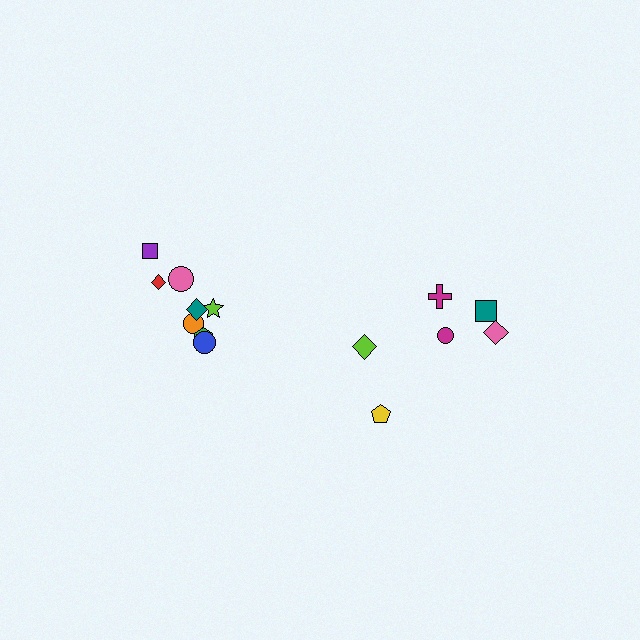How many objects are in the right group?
There are 6 objects.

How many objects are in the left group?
There are 8 objects.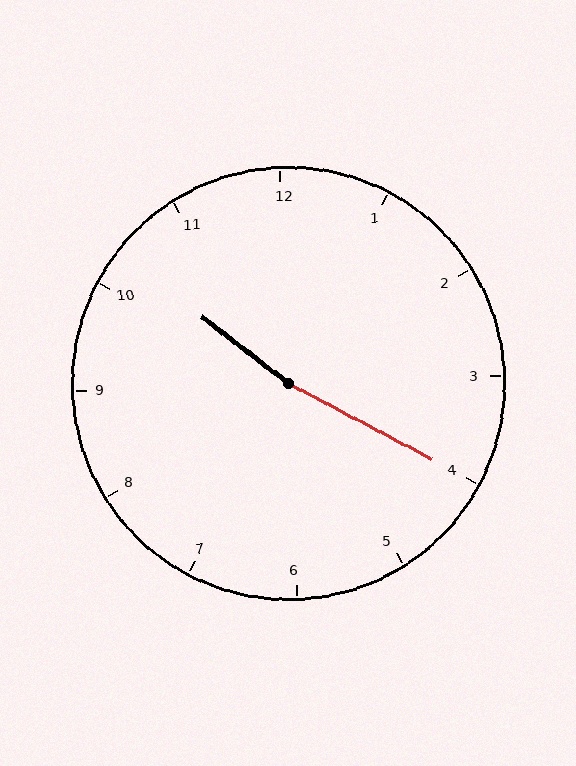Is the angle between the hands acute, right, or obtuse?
It is obtuse.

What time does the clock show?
10:20.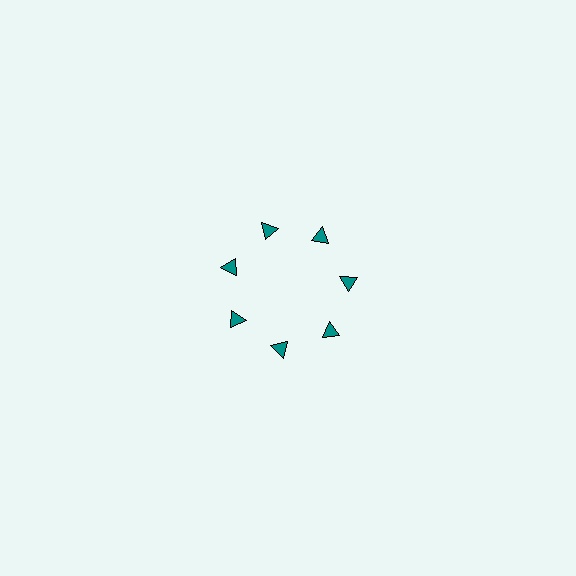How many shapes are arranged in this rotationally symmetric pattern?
There are 7 shapes, arranged in 7 groups of 1.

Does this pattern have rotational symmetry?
Yes, this pattern has 7-fold rotational symmetry. It looks the same after rotating 51 degrees around the center.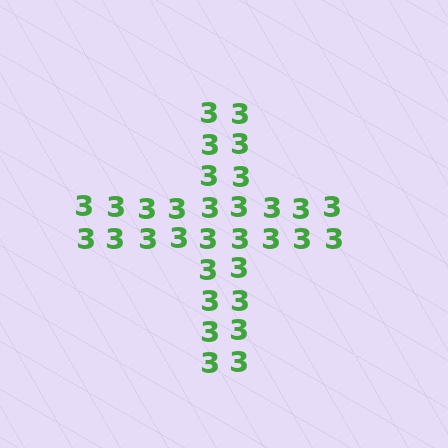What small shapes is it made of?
It is made of small digit 3's.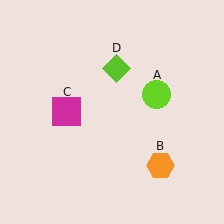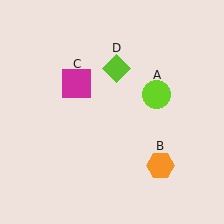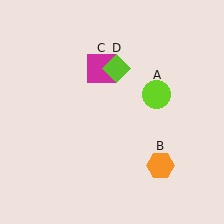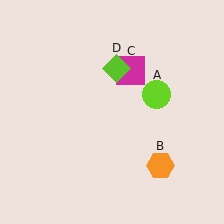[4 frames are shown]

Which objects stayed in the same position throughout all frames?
Lime circle (object A) and orange hexagon (object B) and lime diamond (object D) remained stationary.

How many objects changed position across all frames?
1 object changed position: magenta square (object C).